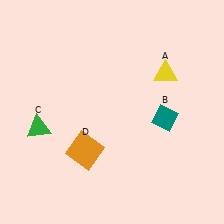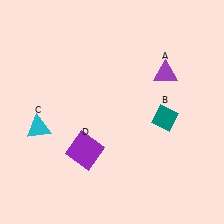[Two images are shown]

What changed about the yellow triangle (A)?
In Image 1, A is yellow. In Image 2, it changed to purple.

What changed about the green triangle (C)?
In Image 1, C is green. In Image 2, it changed to cyan.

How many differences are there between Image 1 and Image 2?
There are 3 differences between the two images.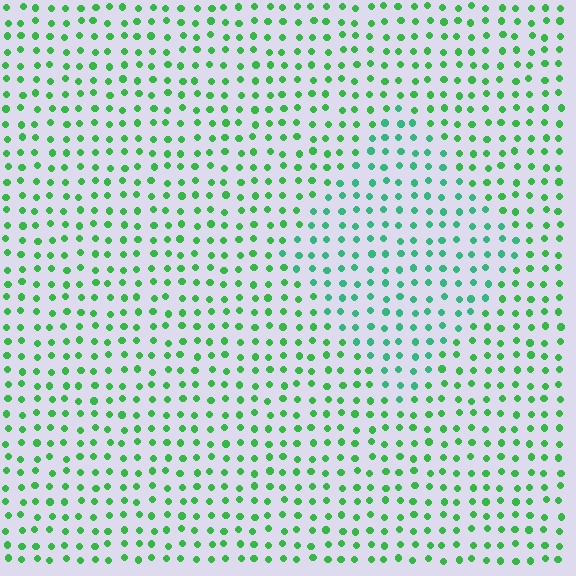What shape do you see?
I see a diamond.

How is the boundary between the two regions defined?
The boundary is defined purely by a slight shift in hue (about 28 degrees). Spacing, size, and orientation are identical on both sides.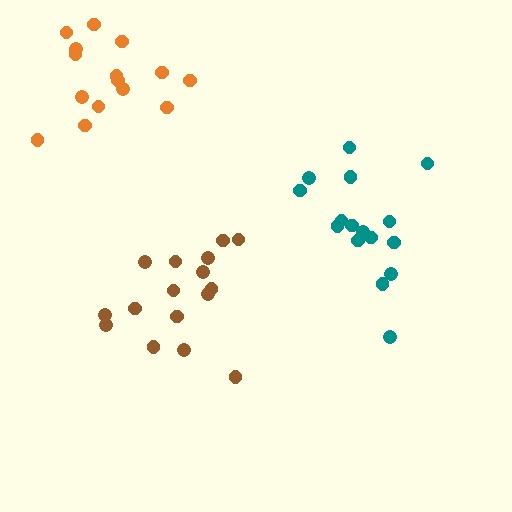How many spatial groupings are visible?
There are 3 spatial groupings.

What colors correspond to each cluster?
The clusters are colored: brown, orange, teal.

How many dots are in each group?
Group 1: 16 dots, Group 2: 15 dots, Group 3: 16 dots (47 total).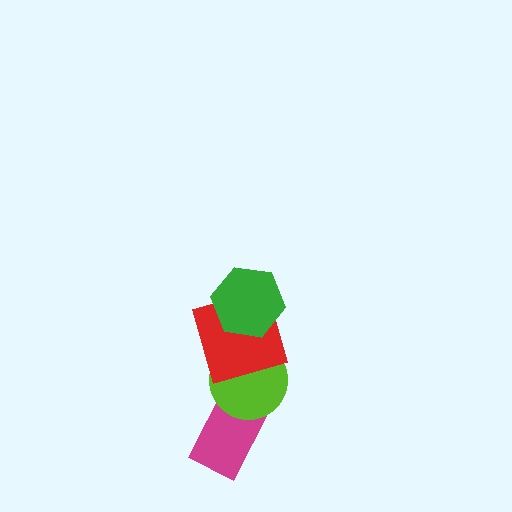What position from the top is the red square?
The red square is 2nd from the top.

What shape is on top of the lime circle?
The red square is on top of the lime circle.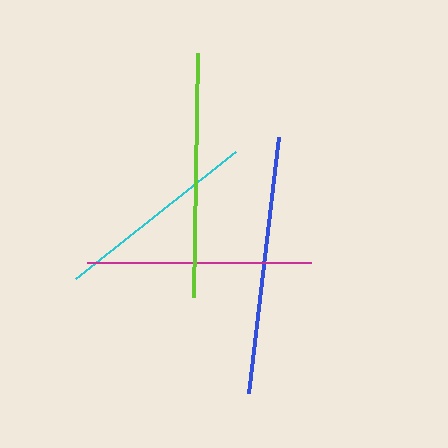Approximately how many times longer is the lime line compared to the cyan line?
The lime line is approximately 1.2 times the length of the cyan line.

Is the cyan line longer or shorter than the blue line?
The blue line is longer than the cyan line.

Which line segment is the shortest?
The cyan line is the shortest at approximately 204 pixels.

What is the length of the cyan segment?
The cyan segment is approximately 204 pixels long.